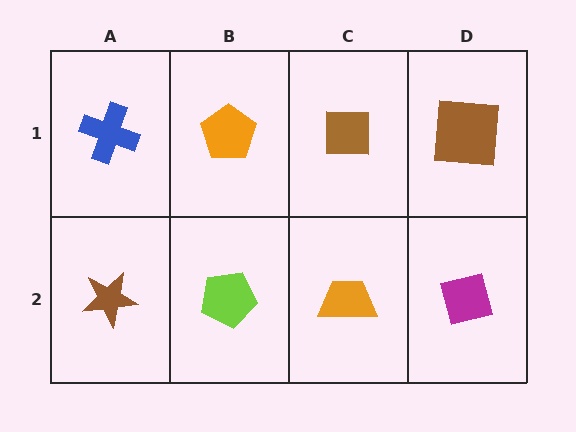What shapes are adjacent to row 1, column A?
A brown star (row 2, column A), an orange pentagon (row 1, column B).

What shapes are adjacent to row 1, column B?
A lime pentagon (row 2, column B), a blue cross (row 1, column A), a brown square (row 1, column C).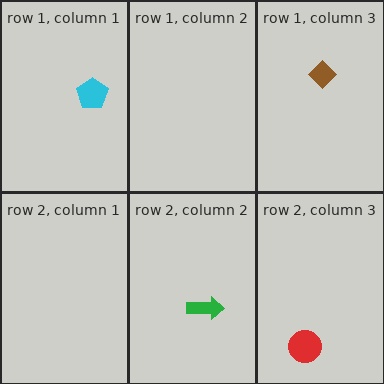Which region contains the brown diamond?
The row 1, column 3 region.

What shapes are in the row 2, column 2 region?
The green arrow.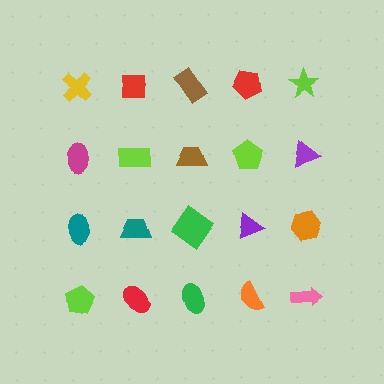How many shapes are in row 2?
5 shapes.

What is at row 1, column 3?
A brown rectangle.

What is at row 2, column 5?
A purple triangle.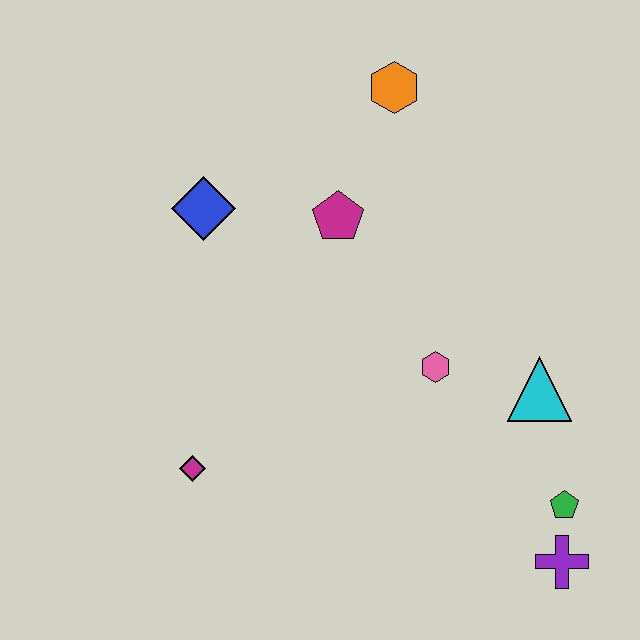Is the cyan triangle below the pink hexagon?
Yes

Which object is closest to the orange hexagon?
The magenta pentagon is closest to the orange hexagon.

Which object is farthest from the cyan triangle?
The blue diamond is farthest from the cyan triangle.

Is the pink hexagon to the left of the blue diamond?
No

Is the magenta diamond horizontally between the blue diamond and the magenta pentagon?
No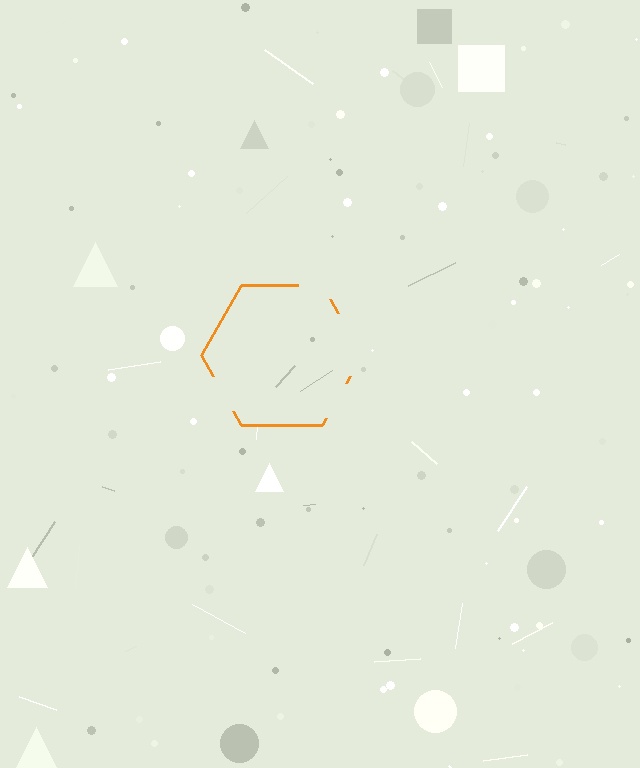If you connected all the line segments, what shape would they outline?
They would outline a hexagon.